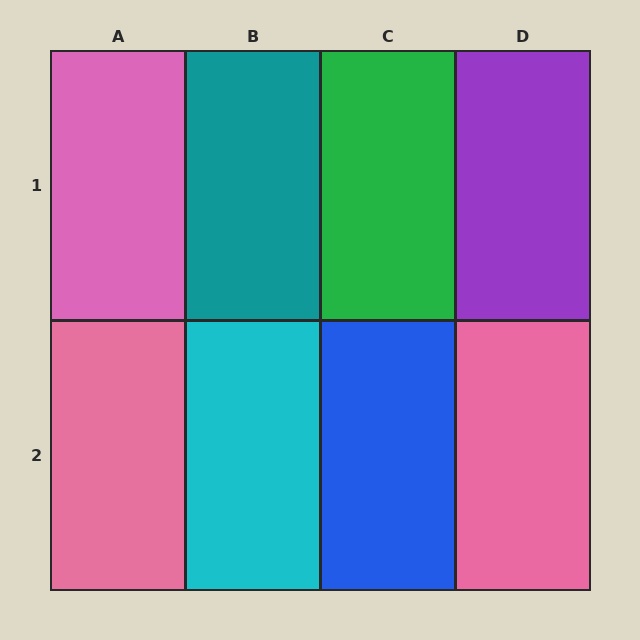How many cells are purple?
1 cell is purple.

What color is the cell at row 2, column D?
Pink.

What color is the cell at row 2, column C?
Blue.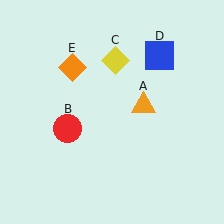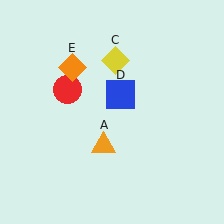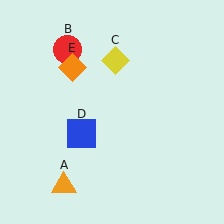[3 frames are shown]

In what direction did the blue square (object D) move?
The blue square (object D) moved down and to the left.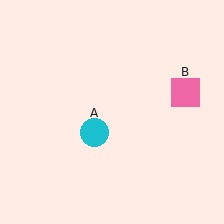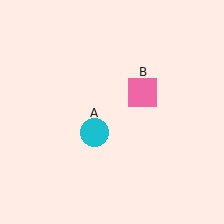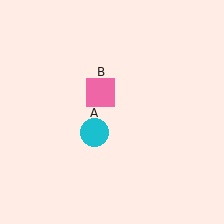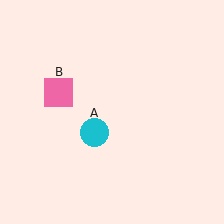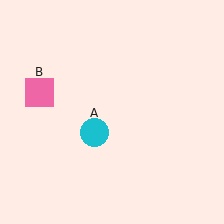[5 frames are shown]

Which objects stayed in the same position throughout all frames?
Cyan circle (object A) remained stationary.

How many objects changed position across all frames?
1 object changed position: pink square (object B).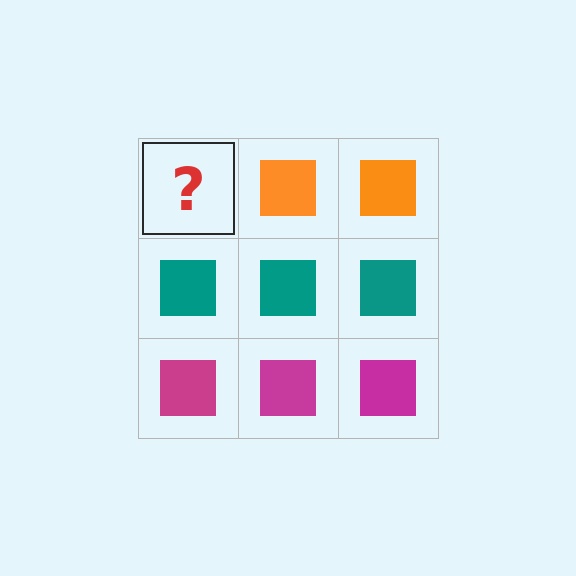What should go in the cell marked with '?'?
The missing cell should contain an orange square.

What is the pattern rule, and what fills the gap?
The rule is that each row has a consistent color. The gap should be filled with an orange square.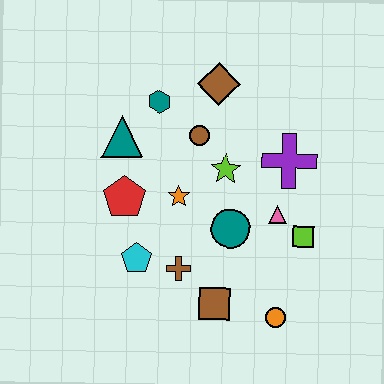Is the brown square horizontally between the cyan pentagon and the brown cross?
No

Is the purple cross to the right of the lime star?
Yes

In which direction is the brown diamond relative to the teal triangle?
The brown diamond is to the right of the teal triangle.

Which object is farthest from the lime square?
The teal triangle is farthest from the lime square.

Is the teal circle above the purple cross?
No